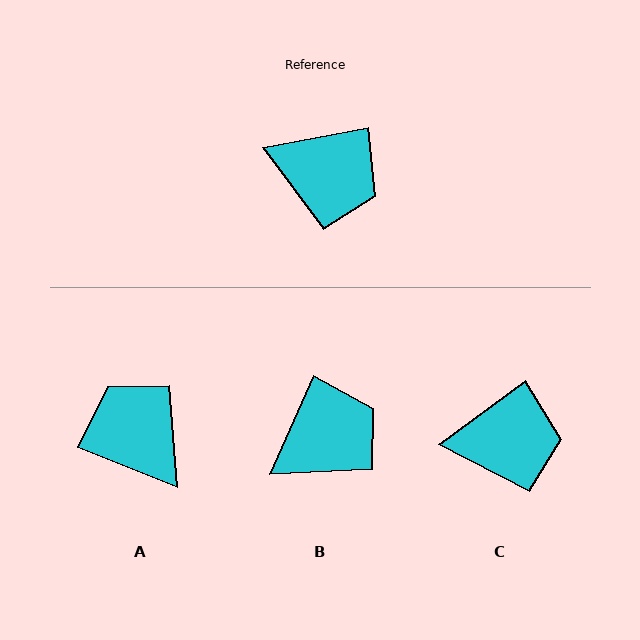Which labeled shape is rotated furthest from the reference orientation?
A, about 148 degrees away.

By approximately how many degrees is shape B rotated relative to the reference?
Approximately 56 degrees counter-clockwise.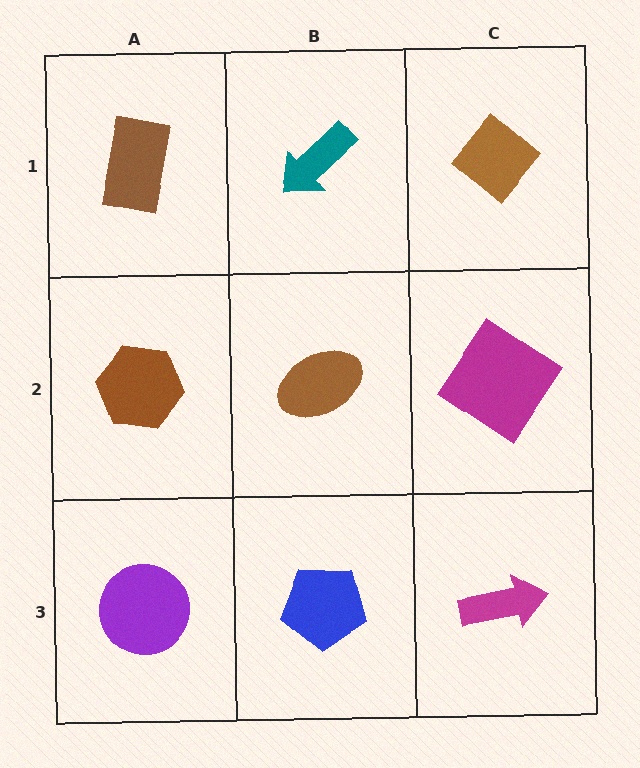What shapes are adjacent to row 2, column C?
A brown diamond (row 1, column C), a magenta arrow (row 3, column C), a brown ellipse (row 2, column B).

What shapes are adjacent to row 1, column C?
A magenta diamond (row 2, column C), a teal arrow (row 1, column B).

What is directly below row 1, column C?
A magenta diamond.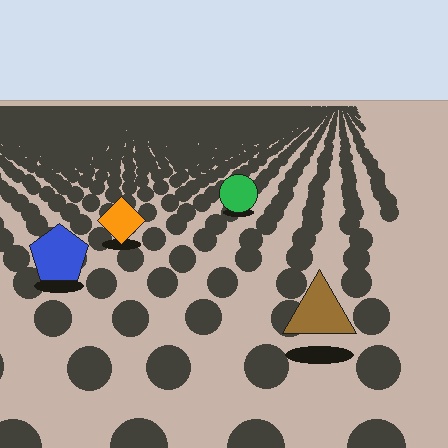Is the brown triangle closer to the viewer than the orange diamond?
Yes. The brown triangle is closer — you can tell from the texture gradient: the ground texture is coarser near it.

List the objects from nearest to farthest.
From nearest to farthest: the brown triangle, the blue pentagon, the orange diamond, the green circle.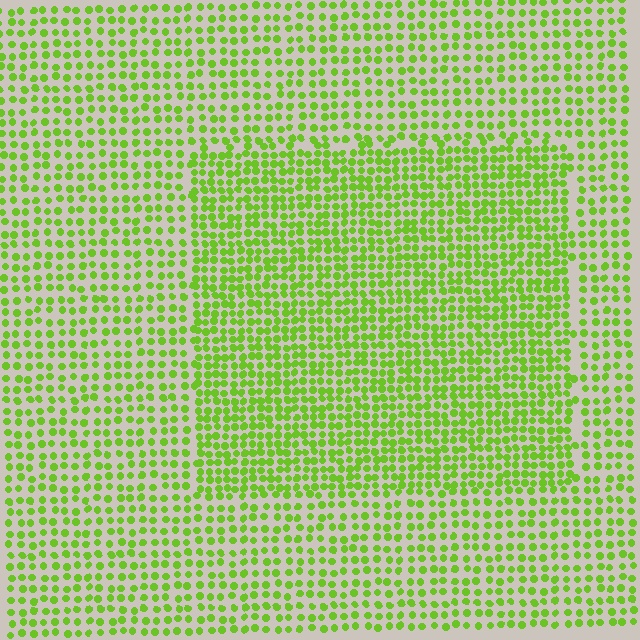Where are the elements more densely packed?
The elements are more densely packed inside the rectangle boundary.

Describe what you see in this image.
The image contains small lime elements arranged at two different densities. A rectangle-shaped region is visible where the elements are more densely packed than the surrounding area.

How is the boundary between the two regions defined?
The boundary is defined by a change in element density (approximately 1.6x ratio). All elements are the same color, size, and shape.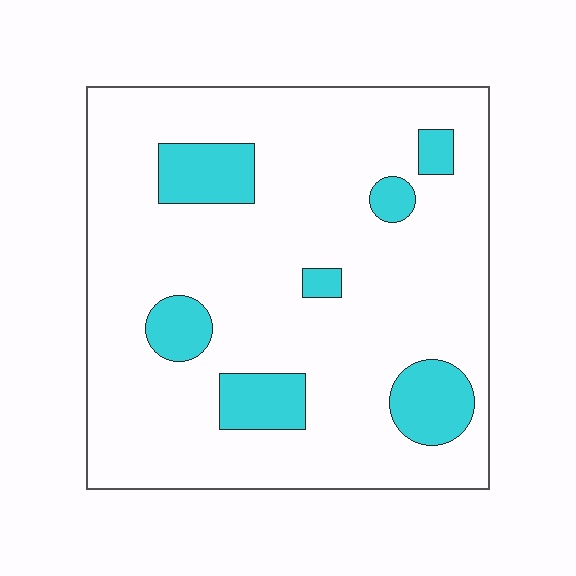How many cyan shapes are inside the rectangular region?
7.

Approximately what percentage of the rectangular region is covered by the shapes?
Approximately 15%.